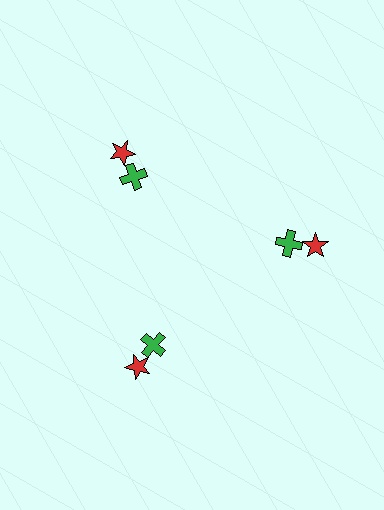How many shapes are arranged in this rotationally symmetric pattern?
There are 6 shapes, arranged in 3 groups of 2.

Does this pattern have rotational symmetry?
Yes, this pattern has 3-fold rotational symmetry. It looks the same after rotating 120 degrees around the center.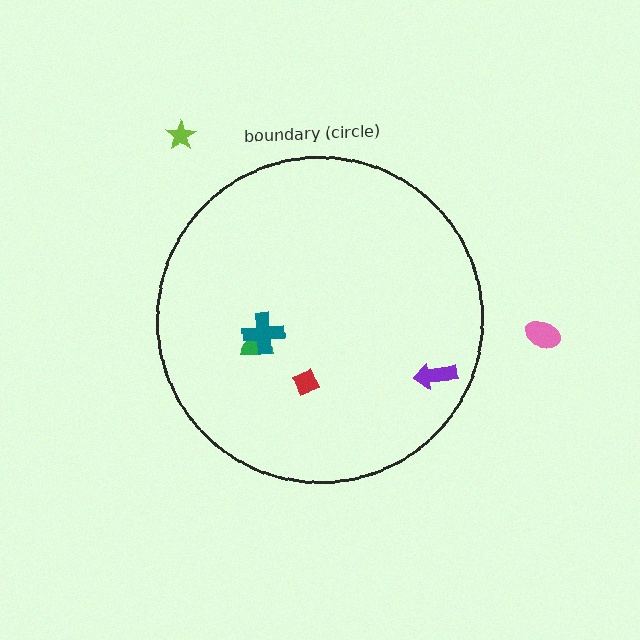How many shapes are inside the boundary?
4 inside, 2 outside.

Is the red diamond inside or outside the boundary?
Inside.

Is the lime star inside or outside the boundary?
Outside.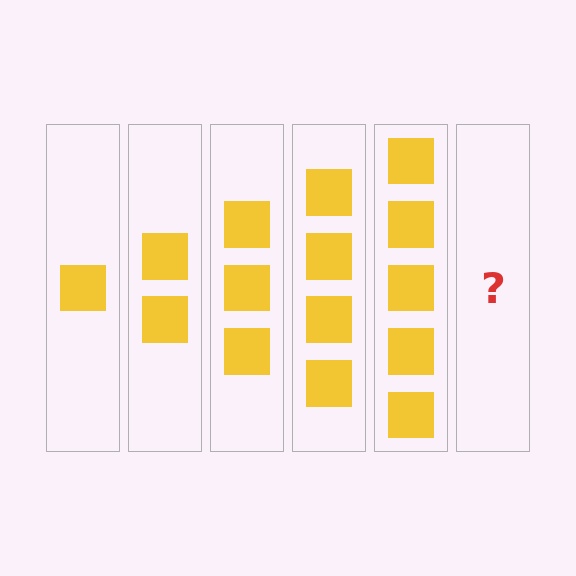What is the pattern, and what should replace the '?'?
The pattern is that each step adds one more square. The '?' should be 6 squares.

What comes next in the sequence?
The next element should be 6 squares.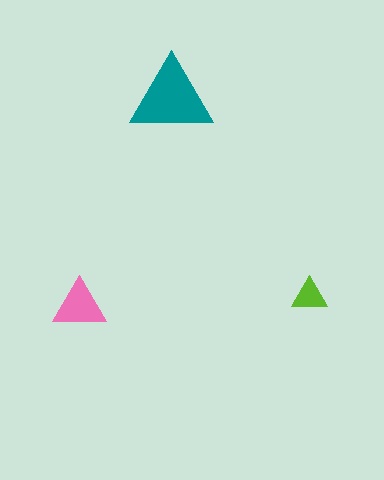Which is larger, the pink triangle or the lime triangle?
The pink one.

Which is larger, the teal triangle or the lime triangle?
The teal one.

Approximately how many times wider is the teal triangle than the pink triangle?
About 1.5 times wider.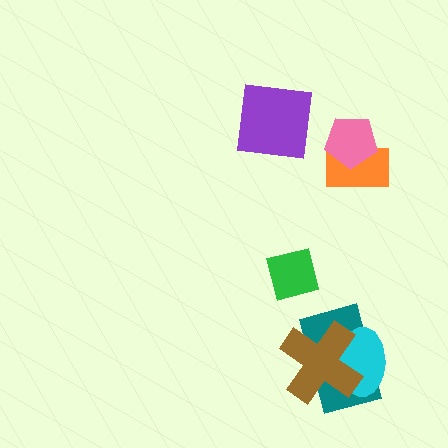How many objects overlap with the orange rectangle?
1 object overlaps with the orange rectangle.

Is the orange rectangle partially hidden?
Yes, it is partially covered by another shape.